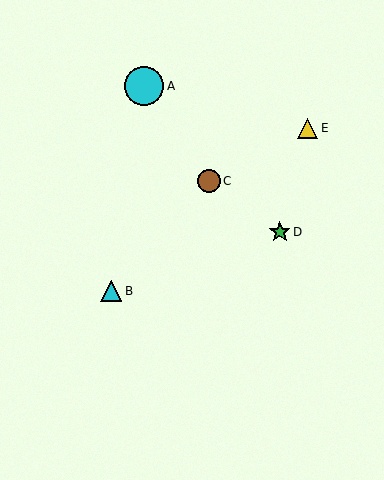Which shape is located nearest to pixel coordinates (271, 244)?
The green star (labeled D) at (280, 232) is nearest to that location.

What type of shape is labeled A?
Shape A is a cyan circle.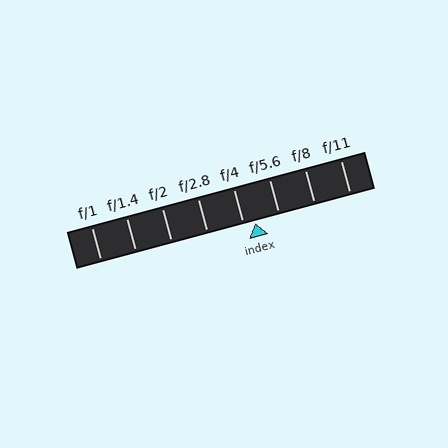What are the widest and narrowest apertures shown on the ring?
The widest aperture shown is f/1 and the narrowest is f/11.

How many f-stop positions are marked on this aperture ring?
There are 8 f-stop positions marked.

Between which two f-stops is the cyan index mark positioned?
The index mark is between f/4 and f/5.6.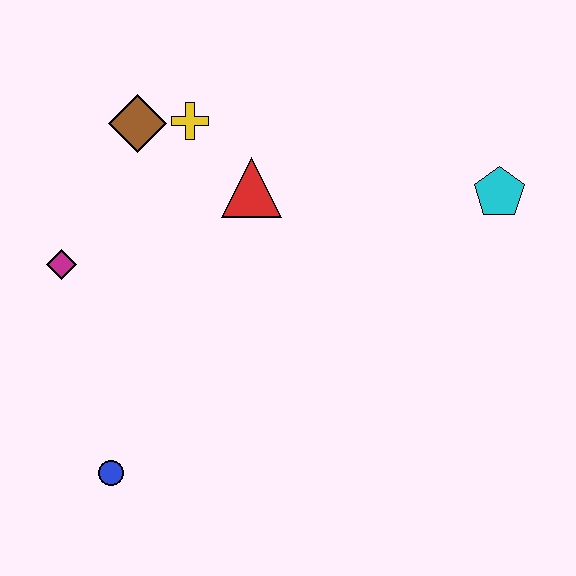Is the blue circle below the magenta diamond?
Yes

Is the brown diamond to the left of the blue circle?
No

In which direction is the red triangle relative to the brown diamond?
The red triangle is to the right of the brown diamond.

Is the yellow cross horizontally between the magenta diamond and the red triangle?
Yes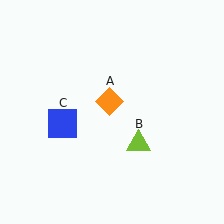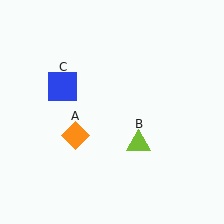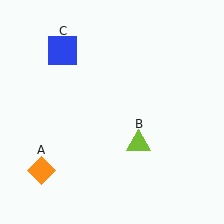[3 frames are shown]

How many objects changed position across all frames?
2 objects changed position: orange diamond (object A), blue square (object C).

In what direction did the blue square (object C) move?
The blue square (object C) moved up.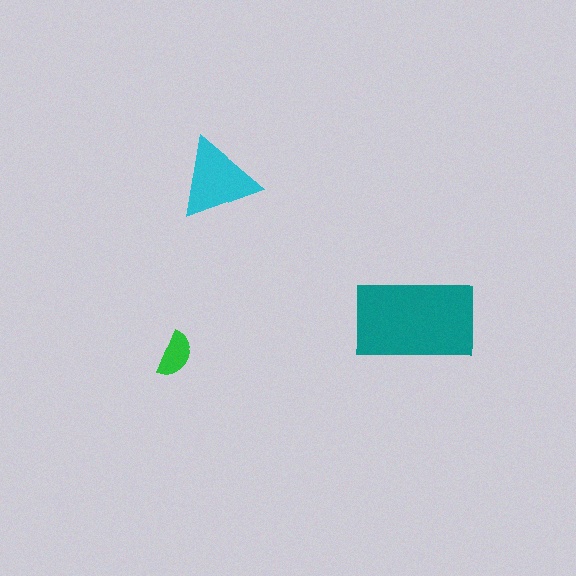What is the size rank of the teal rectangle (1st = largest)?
1st.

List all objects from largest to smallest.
The teal rectangle, the cyan triangle, the green semicircle.